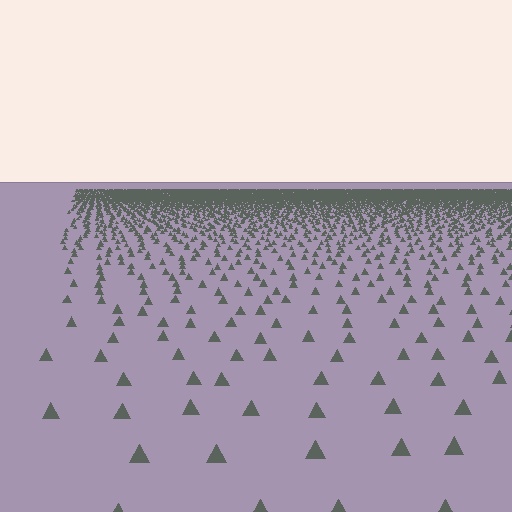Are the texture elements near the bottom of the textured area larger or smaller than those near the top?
Larger. Near the bottom, elements are closer to the viewer and appear at a bigger on-screen size.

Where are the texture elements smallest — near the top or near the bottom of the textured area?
Near the top.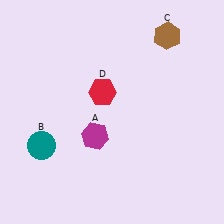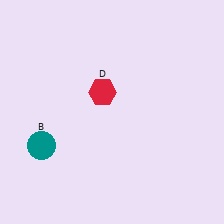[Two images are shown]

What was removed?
The brown hexagon (C), the magenta hexagon (A) were removed in Image 2.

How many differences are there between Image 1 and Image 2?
There are 2 differences between the two images.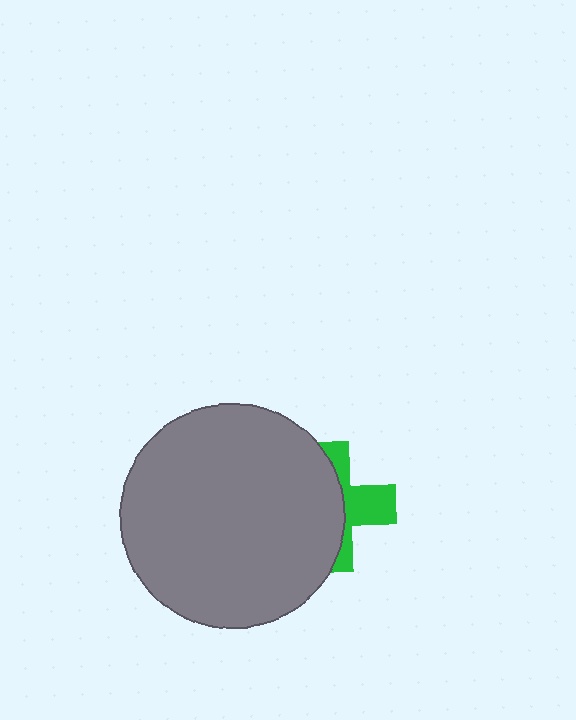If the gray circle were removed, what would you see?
You would see the complete green cross.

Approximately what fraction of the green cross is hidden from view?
Roughly 61% of the green cross is hidden behind the gray circle.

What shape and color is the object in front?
The object in front is a gray circle.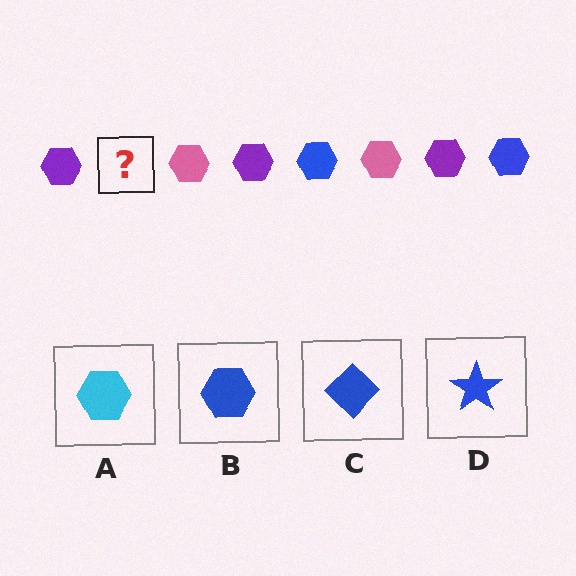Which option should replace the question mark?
Option B.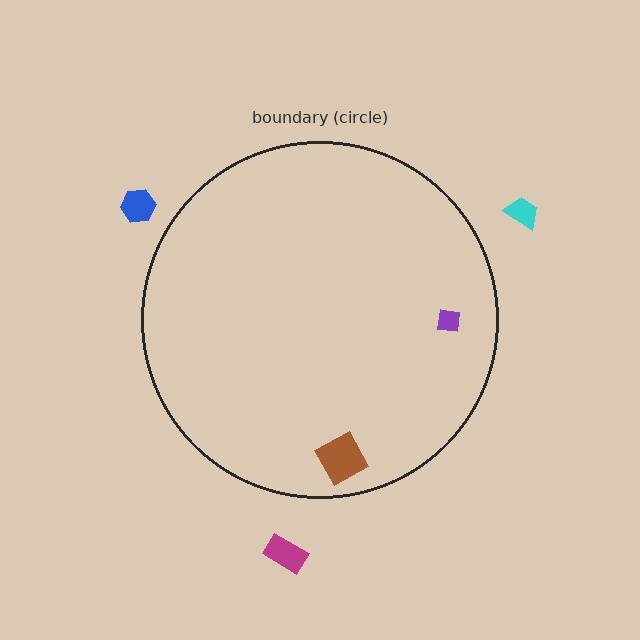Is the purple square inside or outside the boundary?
Inside.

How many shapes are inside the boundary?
2 inside, 3 outside.